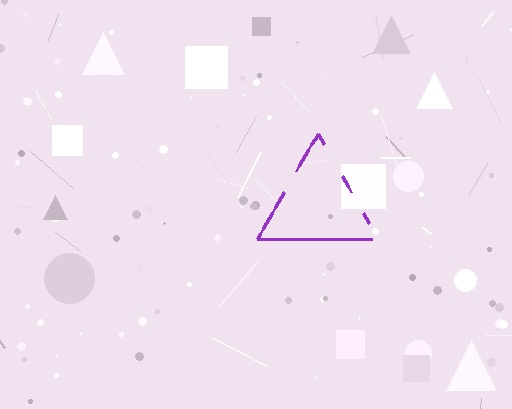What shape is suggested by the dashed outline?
The dashed outline suggests a triangle.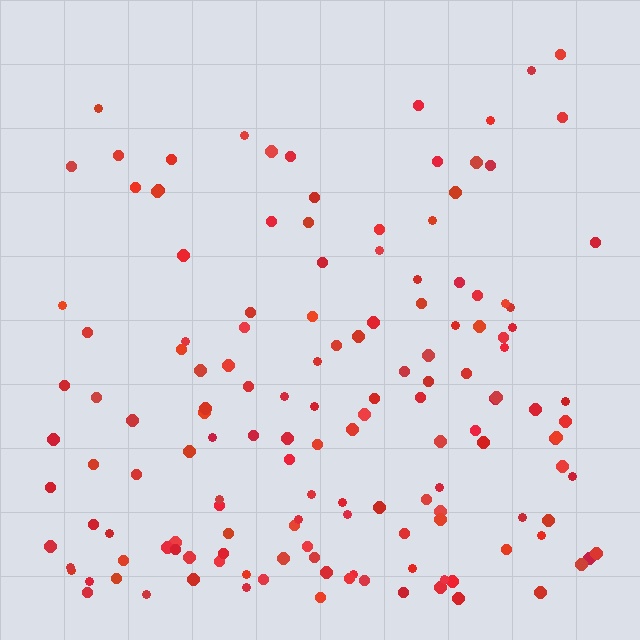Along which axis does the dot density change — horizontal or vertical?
Vertical.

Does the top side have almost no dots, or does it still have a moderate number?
Still a moderate number, just noticeably fewer than the bottom.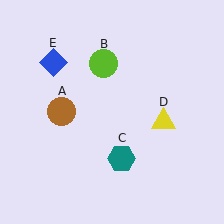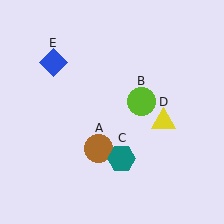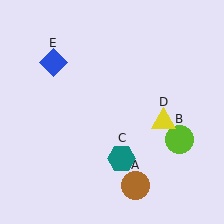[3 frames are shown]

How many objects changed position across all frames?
2 objects changed position: brown circle (object A), lime circle (object B).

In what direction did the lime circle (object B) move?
The lime circle (object B) moved down and to the right.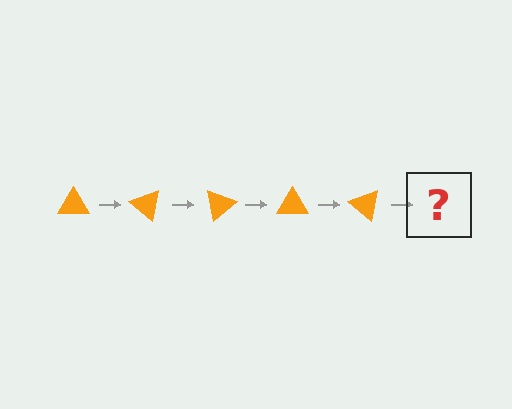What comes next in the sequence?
The next element should be an orange triangle rotated 200 degrees.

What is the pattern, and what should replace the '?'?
The pattern is that the triangle rotates 40 degrees each step. The '?' should be an orange triangle rotated 200 degrees.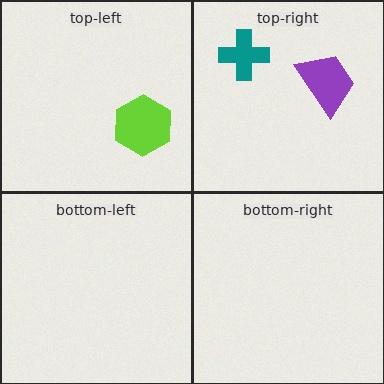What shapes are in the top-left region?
The lime hexagon.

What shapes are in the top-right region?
The purple trapezoid, the teal cross.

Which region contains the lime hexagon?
The top-left region.